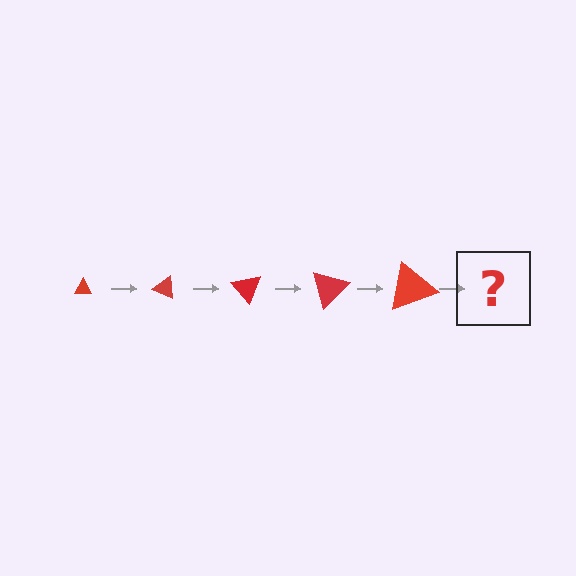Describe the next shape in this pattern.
It should be a triangle, larger than the previous one and rotated 125 degrees from the start.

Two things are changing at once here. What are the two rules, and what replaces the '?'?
The two rules are that the triangle grows larger each step and it rotates 25 degrees each step. The '?' should be a triangle, larger than the previous one and rotated 125 degrees from the start.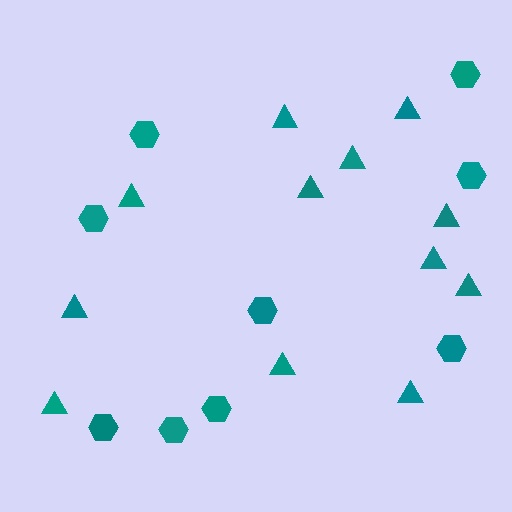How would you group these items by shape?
There are 2 groups: one group of triangles (12) and one group of hexagons (9).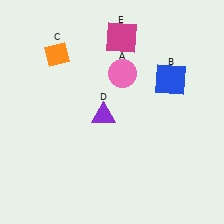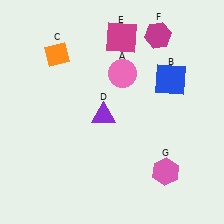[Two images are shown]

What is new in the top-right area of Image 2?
A magenta hexagon (F) was added in the top-right area of Image 2.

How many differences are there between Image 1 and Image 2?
There are 2 differences between the two images.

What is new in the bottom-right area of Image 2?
A pink hexagon (G) was added in the bottom-right area of Image 2.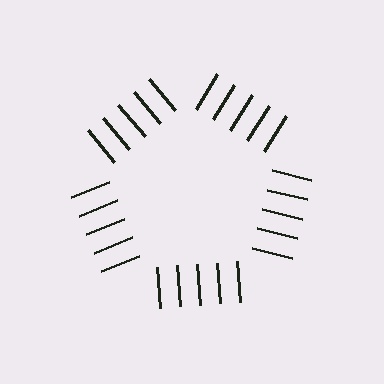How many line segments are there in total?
25 — 5 along each of the 5 edges.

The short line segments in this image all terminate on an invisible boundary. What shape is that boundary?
An illusory pentagon — the line segments terminate on its edges but no continuous stroke is drawn.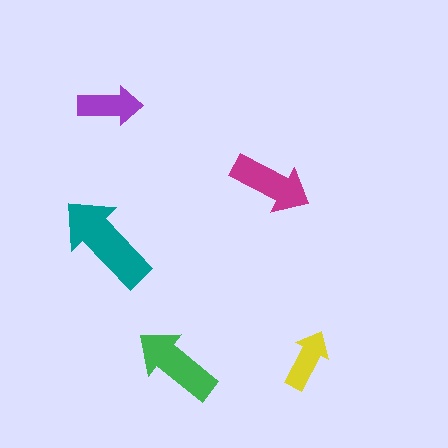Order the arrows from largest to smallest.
the teal one, the green one, the magenta one, the purple one, the yellow one.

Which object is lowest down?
The green arrow is bottommost.